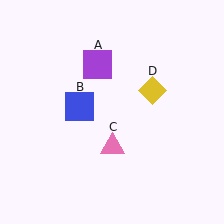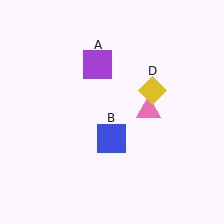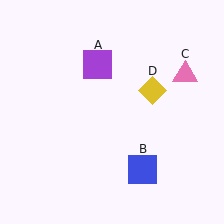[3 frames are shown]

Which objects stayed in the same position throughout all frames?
Purple square (object A) and yellow diamond (object D) remained stationary.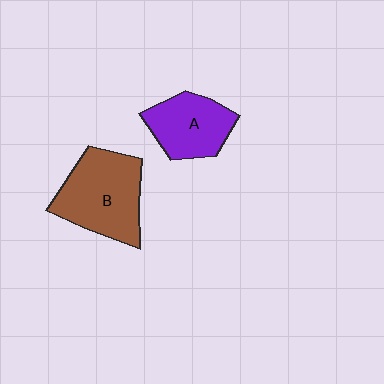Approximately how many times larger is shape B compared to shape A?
Approximately 1.4 times.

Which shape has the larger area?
Shape B (brown).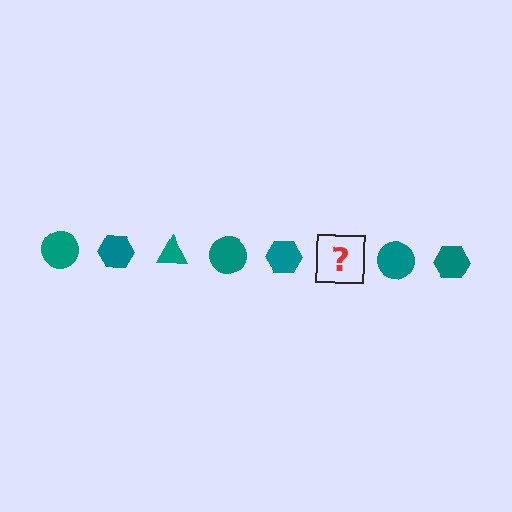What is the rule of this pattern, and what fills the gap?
The rule is that the pattern cycles through circle, hexagon, triangle shapes in teal. The gap should be filled with a teal triangle.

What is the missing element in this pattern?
The missing element is a teal triangle.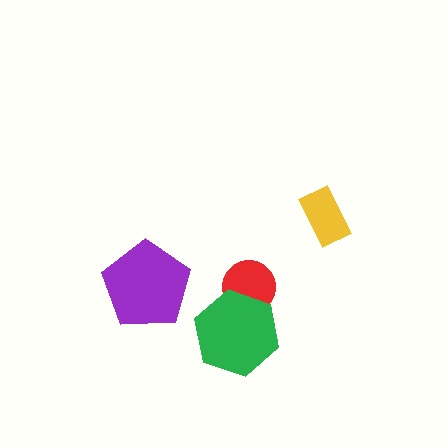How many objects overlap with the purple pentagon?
0 objects overlap with the purple pentagon.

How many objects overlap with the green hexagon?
1 object overlaps with the green hexagon.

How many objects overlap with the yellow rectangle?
0 objects overlap with the yellow rectangle.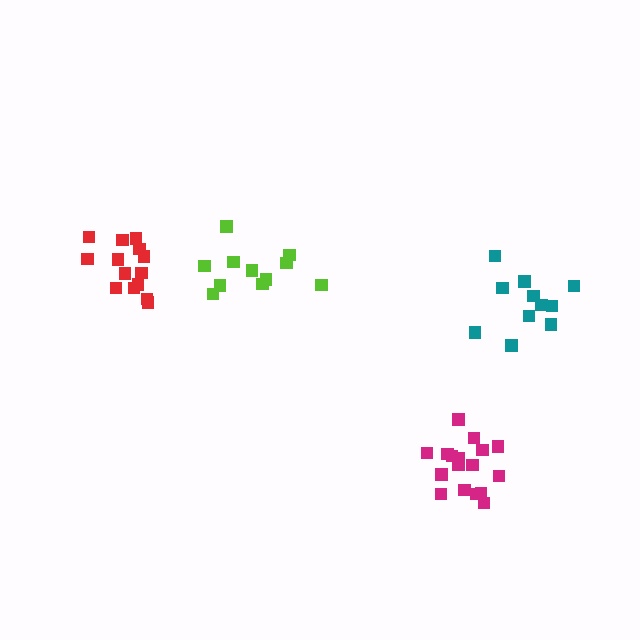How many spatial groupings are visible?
There are 4 spatial groupings.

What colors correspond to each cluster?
The clusters are colored: teal, magenta, lime, red.